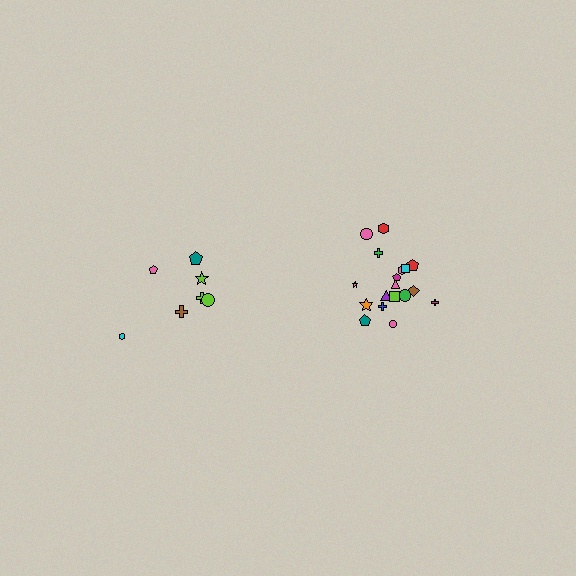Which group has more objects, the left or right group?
The right group.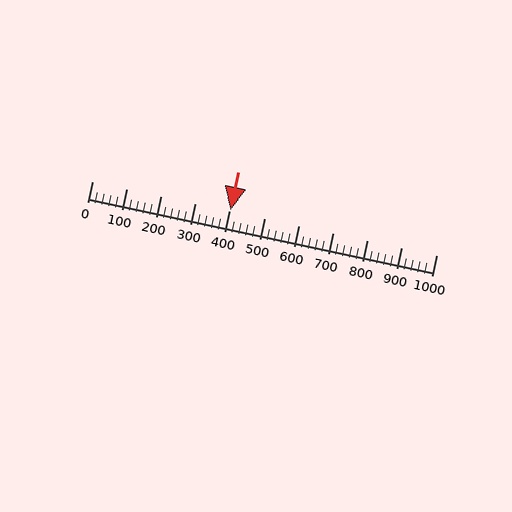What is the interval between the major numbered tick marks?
The major tick marks are spaced 100 units apart.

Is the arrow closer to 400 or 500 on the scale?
The arrow is closer to 400.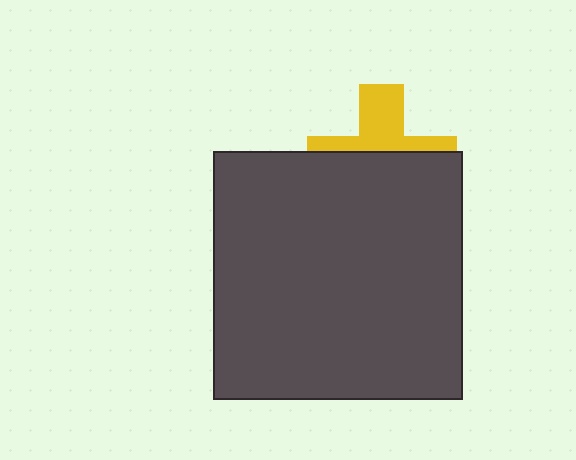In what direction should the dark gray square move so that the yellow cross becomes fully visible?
The dark gray square should move down. That is the shortest direction to clear the overlap and leave the yellow cross fully visible.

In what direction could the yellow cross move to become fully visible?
The yellow cross could move up. That would shift it out from behind the dark gray square entirely.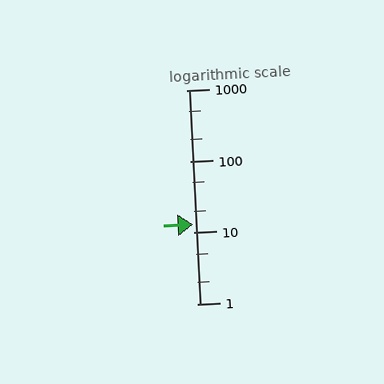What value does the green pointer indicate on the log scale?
The pointer indicates approximately 13.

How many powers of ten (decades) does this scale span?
The scale spans 3 decades, from 1 to 1000.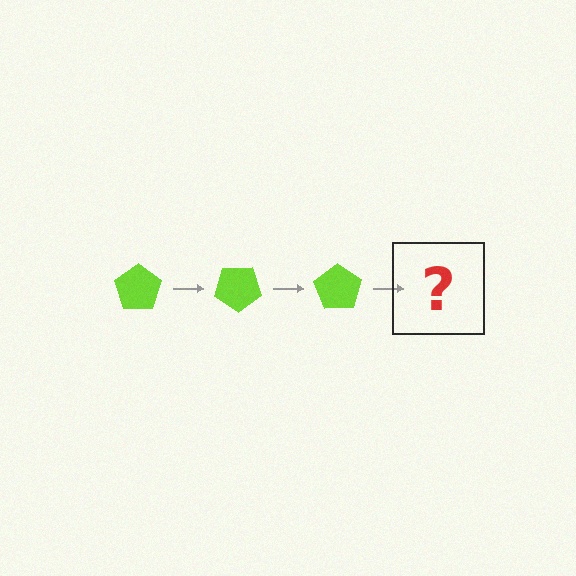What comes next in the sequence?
The next element should be a lime pentagon rotated 105 degrees.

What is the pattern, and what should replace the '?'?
The pattern is that the pentagon rotates 35 degrees each step. The '?' should be a lime pentagon rotated 105 degrees.